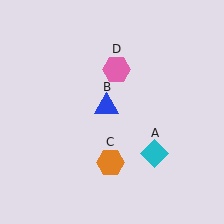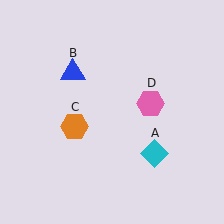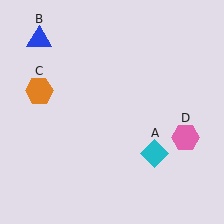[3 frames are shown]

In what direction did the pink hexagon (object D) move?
The pink hexagon (object D) moved down and to the right.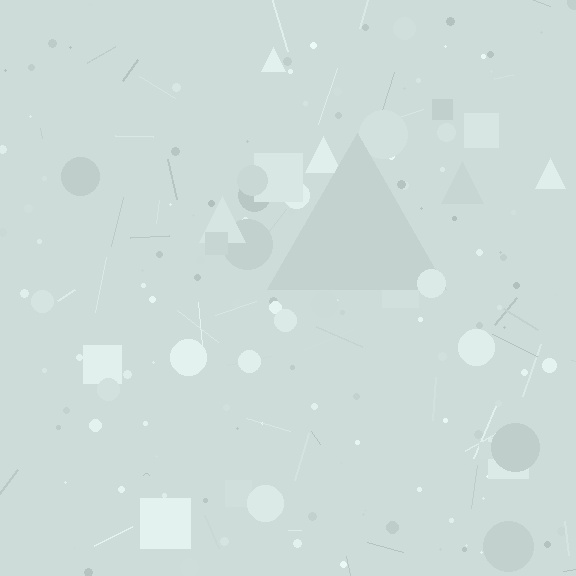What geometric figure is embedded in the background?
A triangle is embedded in the background.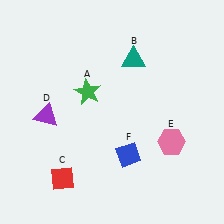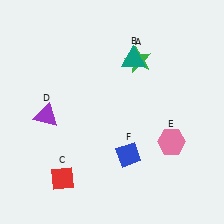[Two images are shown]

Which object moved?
The green star (A) moved right.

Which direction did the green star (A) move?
The green star (A) moved right.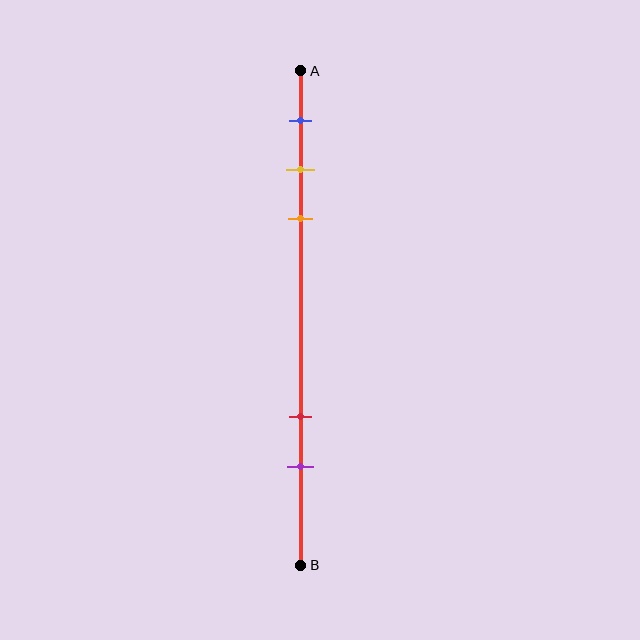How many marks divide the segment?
There are 5 marks dividing the segment.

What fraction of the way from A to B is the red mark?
The red mark is approximately 70% (0.7) of the way from A to B.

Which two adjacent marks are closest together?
The yellow and orange marks are the closest adjacent pair.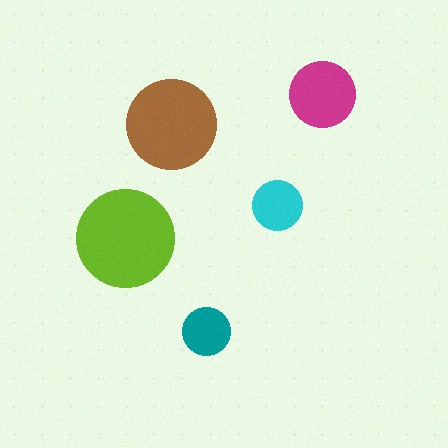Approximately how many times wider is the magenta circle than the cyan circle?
About 1.5 times wider.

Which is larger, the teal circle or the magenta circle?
The magenta one.